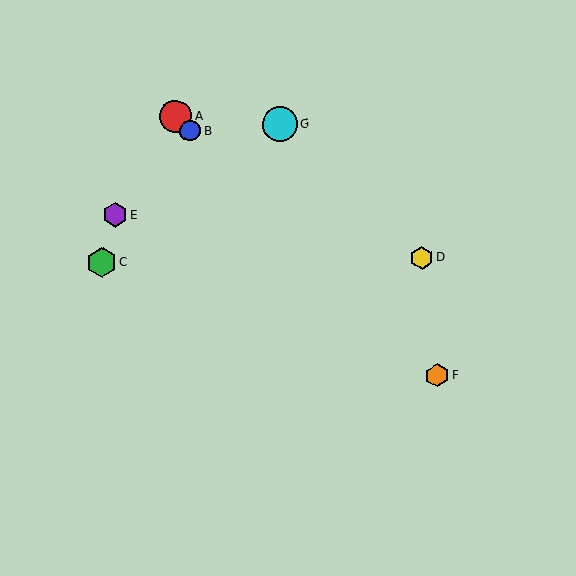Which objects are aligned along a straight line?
Objects A, B, F are aligned along a straight line.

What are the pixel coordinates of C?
Object C is at (102, 262).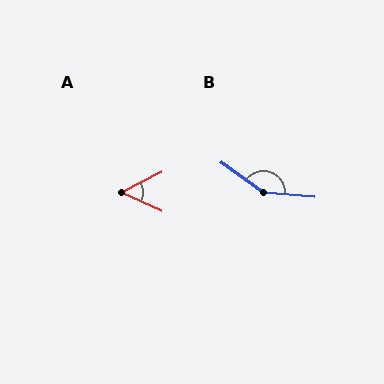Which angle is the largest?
B, at approximately 149 degrees.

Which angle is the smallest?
A, at approximately 52 degrees.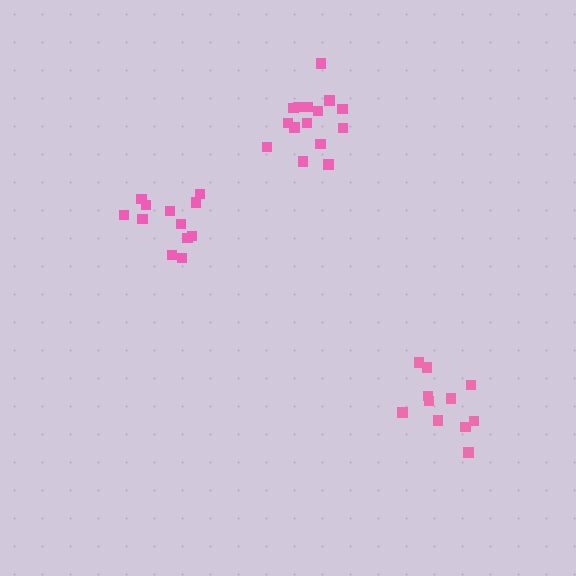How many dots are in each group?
Group 1: 12 dots, Group 2: 12 dots, Group 3: 15 dots (39 total).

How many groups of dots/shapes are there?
There are 3 groups.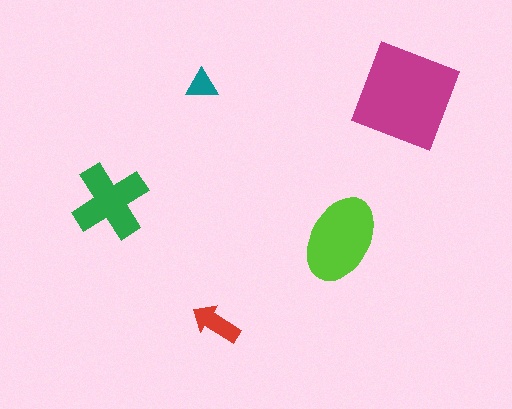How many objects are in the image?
There are 5 objects in the image.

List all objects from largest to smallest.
The magenta diamond, the lime ellipse, the green cross, the red arrow, the teal triangle.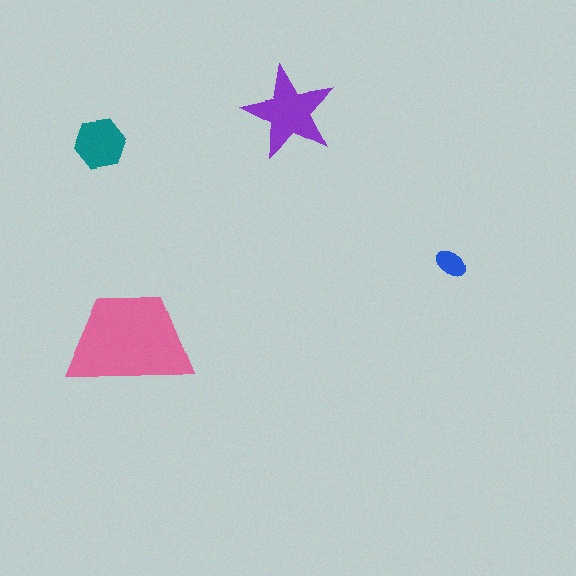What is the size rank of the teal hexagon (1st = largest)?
3rd.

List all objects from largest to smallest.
The pink trapezoid, the purple star, the teal hexagon, the blue ellipse.